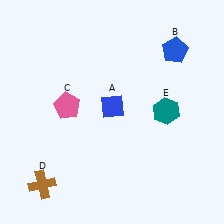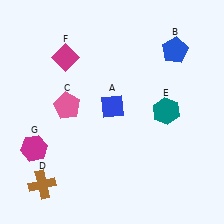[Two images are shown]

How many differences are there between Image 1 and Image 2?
There are 2 differences between the two images.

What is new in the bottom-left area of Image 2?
A magenta hexagon (G) was added in the bottom-left area of Image 2.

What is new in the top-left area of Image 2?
A magenta diamond (F) was added in the top-left area of Image 2.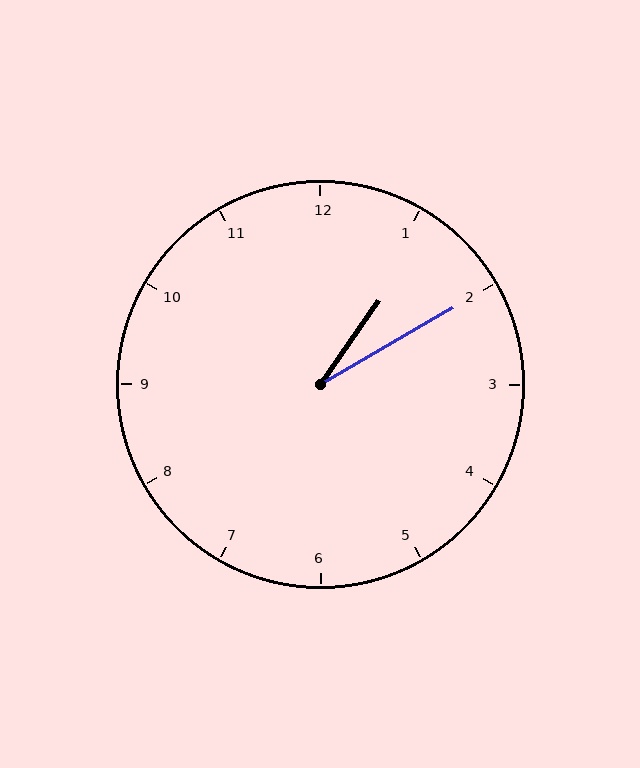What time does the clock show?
1:10.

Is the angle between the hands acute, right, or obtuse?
It is acute.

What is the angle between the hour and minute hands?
Approximately 25 degrees.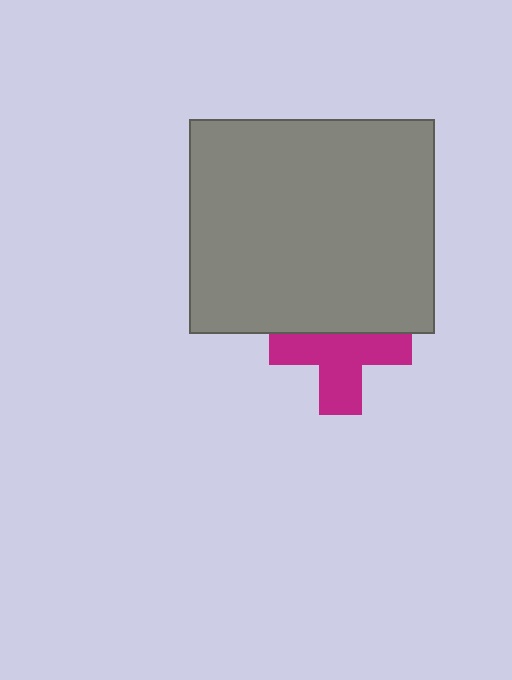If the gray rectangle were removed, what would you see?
You would see the complete magenta cross.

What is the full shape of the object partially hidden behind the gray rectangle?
The partially hidden object is a magenta cross.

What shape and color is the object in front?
The object in front is a gray rectangle.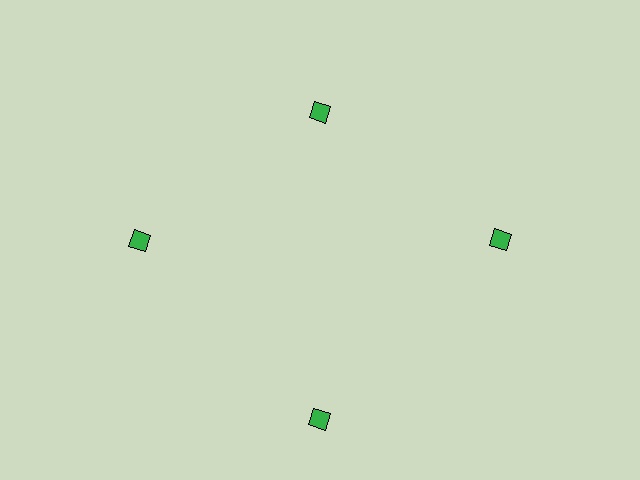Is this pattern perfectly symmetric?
No. The 4 green diamonds are arranged in a ring, but one element near the 12 o'clock position is pulled inward toward the center, breaking the 4-fold rotational symmetry.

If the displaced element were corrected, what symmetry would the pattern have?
It would have 4-fold rotational symmetry — the pattern would map onto itself every 90 degrees.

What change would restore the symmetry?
The symmetry would be restored by moving it outward, back onto the ring so that all 4 diamonds sit at equal angles and equal distance from the center.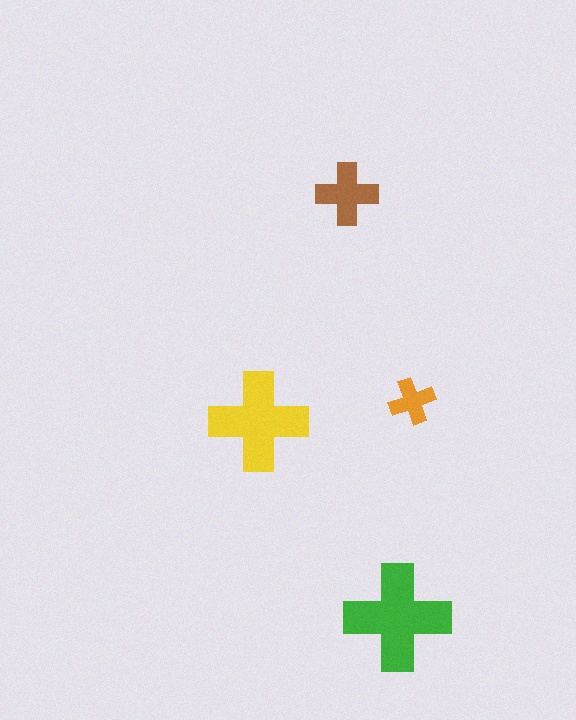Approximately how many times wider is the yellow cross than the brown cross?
About 1.5 times wider.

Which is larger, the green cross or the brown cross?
The green one.